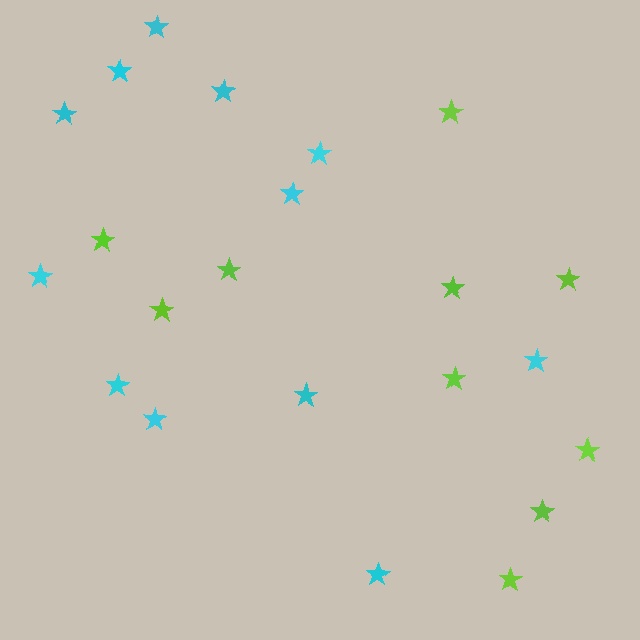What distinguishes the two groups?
There are 2 groups: one group of lime stars (10) and one group of cyan stars (12).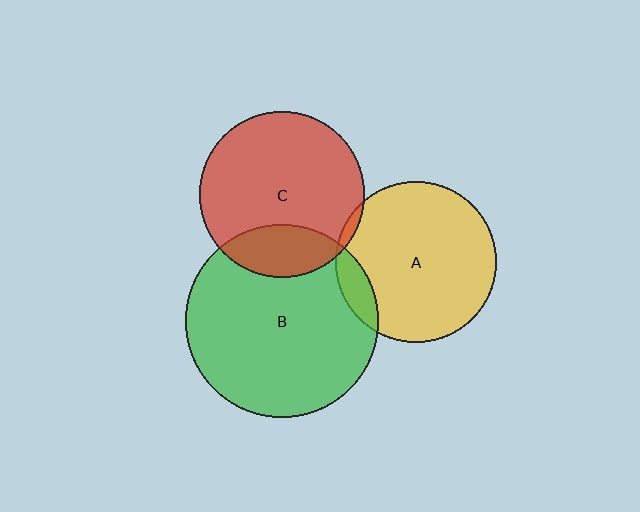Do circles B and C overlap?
Yes.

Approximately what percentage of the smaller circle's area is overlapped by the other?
Approximately 20%.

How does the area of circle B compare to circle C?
Approximately 1.4 times.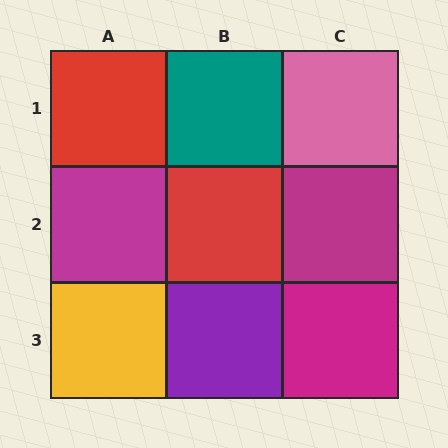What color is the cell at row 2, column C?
Magenta.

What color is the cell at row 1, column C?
Pink.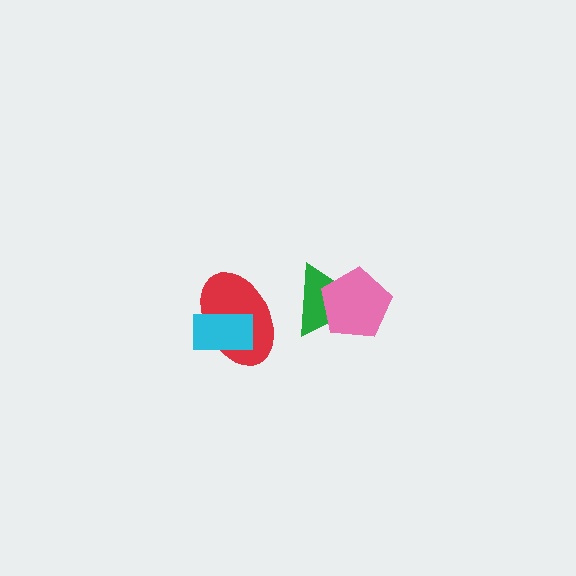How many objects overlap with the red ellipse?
1 object overlaps with the red ellipse.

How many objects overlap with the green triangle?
1 object overlaps with the green triangle.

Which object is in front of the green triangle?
The pink pentagon is in front of the green triangle.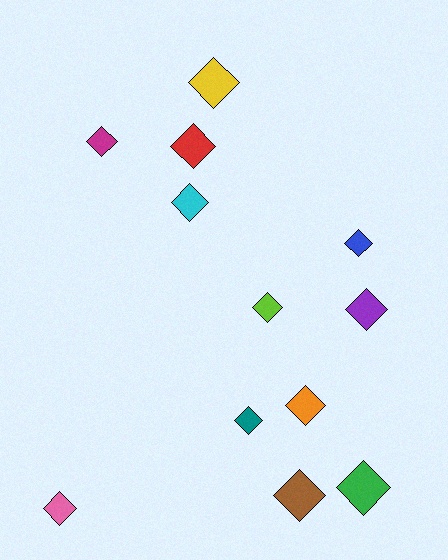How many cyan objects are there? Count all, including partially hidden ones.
There is 1 cyan object.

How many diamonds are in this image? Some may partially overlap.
There are 12 diamonds.